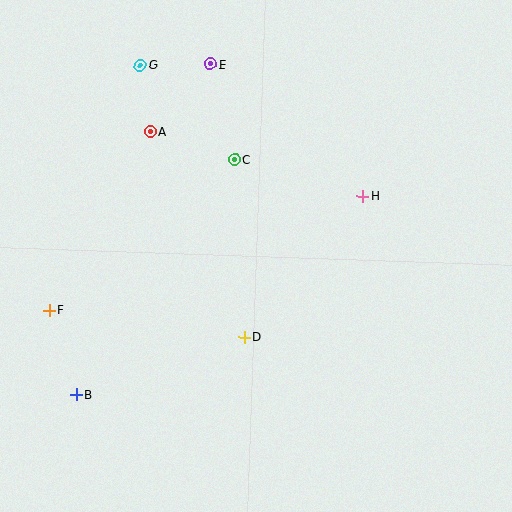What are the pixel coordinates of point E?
Point E is at (210, 64).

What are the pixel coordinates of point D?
Point D is at (245, 337).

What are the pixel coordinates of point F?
Point F is at (49, 310).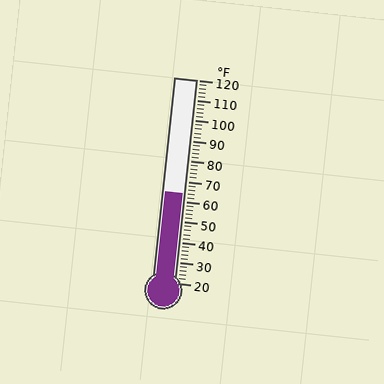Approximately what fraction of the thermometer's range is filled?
The thermometer is filled to approximately 45% of its range.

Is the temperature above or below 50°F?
The temperature is above 50°F.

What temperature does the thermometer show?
The thermometer shows approximately 64°F.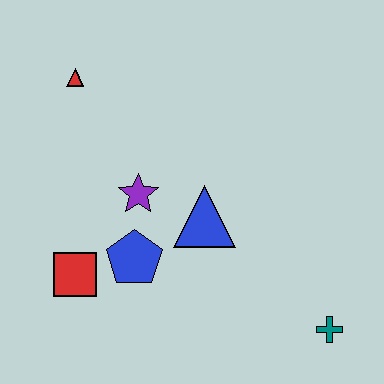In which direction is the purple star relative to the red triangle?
The purple star is below the red triangle.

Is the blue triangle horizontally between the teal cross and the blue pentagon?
Yes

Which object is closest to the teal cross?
The blue triangle is closest to the teal cross.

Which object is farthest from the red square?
The teal cross is farthest from the red square.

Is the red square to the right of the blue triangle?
No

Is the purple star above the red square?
Yes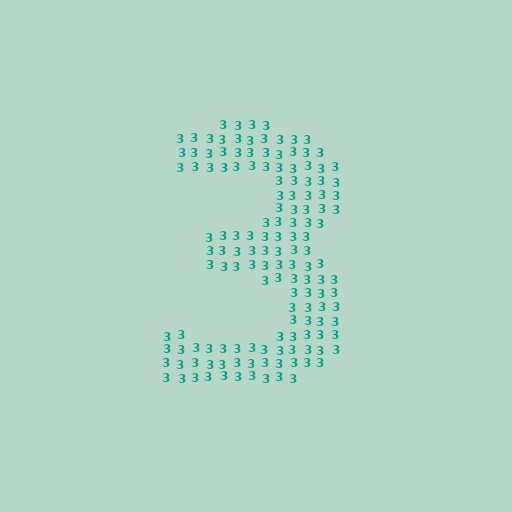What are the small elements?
The small elements are digit 3's.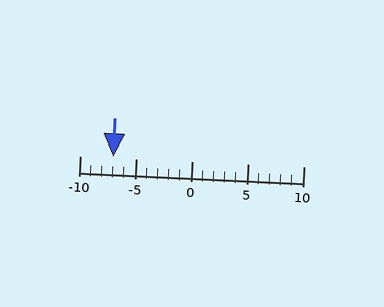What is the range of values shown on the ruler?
The ruler shows values from -10 to 10.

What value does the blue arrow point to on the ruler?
The blue arrow points to approximately -7.